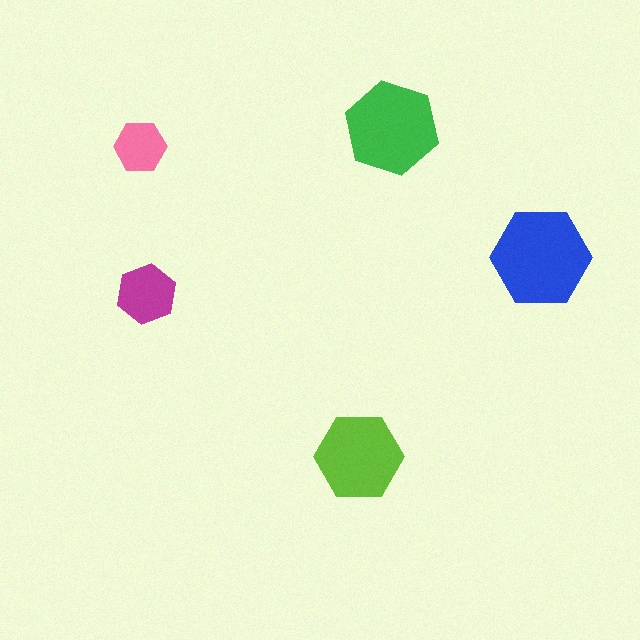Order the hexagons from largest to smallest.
the blue one, the green one, the lime one, the magenta one, the pink one.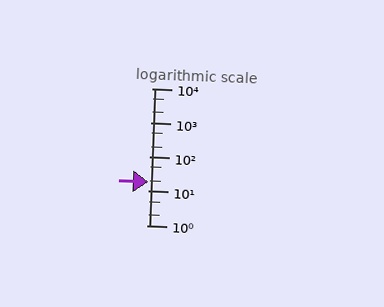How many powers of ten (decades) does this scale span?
The scale spans 4 decades, from 1 to 10000.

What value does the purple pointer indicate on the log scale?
The pointer indicates approximately 19.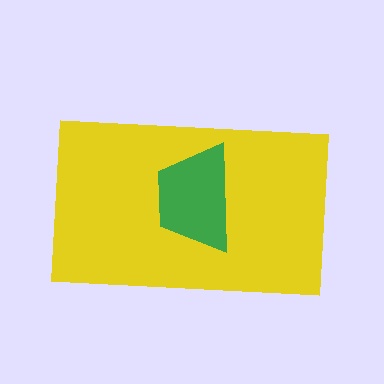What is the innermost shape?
The green trapezoid.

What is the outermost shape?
The yellow rectangle.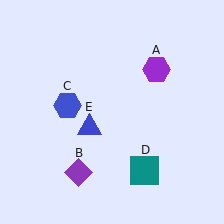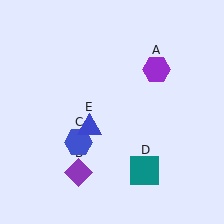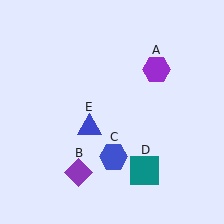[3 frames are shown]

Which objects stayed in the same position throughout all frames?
Purple hexagon (object A) and purple diamond (object B) and teal square (object D) and blue triangle (object E) remained stationary.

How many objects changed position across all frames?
1 object changed position: blue hexagon (object C).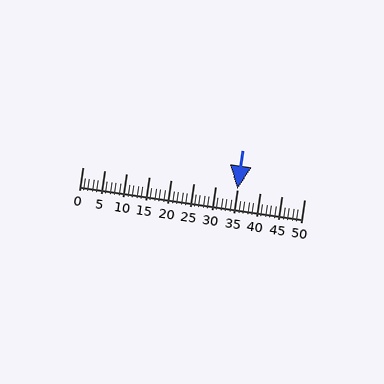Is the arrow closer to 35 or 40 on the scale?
The arrow is closer to 35.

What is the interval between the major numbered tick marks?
The major tick marks are spaced 5 units apart.